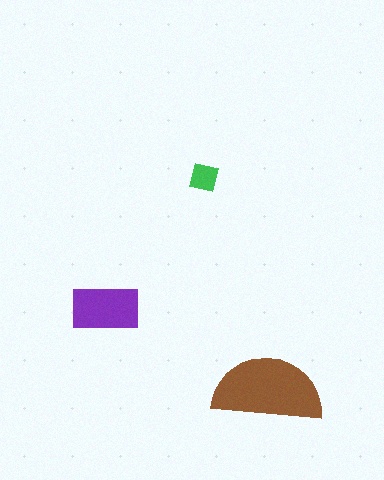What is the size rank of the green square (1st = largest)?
3rd.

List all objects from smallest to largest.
The green square, the purple rectangle, the brown semicircle.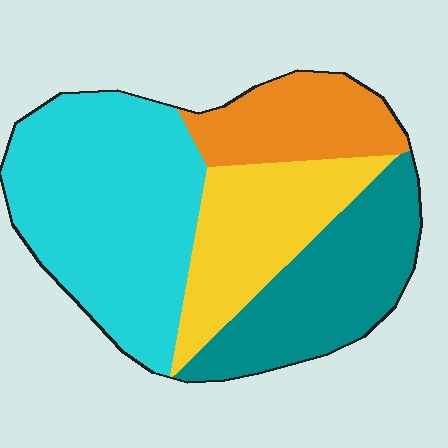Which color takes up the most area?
Cyan, at roughly 40%.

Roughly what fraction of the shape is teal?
Teal takes up between a sixth and a third of the shape.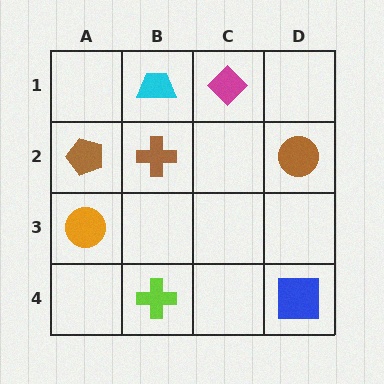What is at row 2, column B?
A brown cross.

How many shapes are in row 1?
2 shapes.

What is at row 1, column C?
A magenta diamond.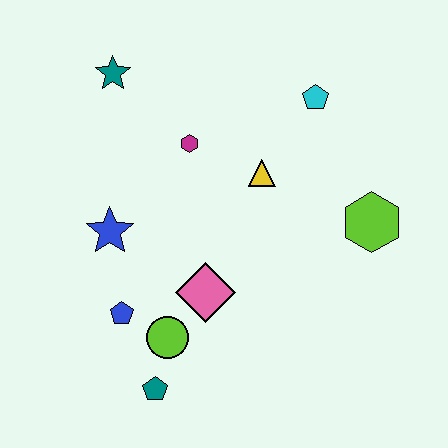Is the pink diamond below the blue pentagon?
No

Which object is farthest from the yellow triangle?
The teal pentagon is farthest from the yellow triangle.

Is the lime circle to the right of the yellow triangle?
No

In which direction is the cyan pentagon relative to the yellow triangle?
The cyan pentagon is above the yellow triangle.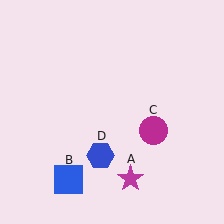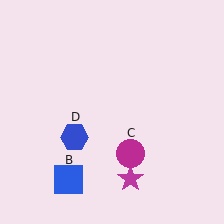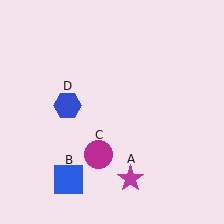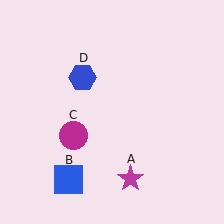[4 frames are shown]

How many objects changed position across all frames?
2 objects changed position: magenta circle (object C), blue hexagon (object D).